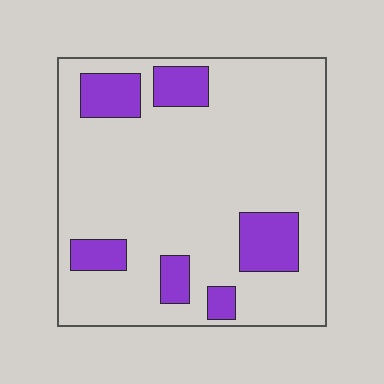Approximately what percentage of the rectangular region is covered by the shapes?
Approximately 20%.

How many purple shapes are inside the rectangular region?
6.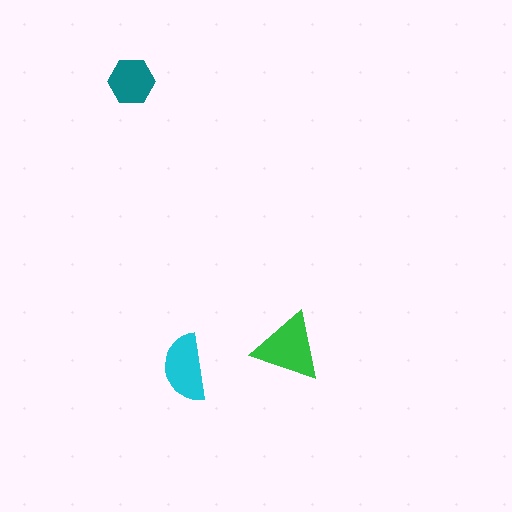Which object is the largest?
The green triangle.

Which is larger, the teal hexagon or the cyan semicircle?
The cyan semicircle.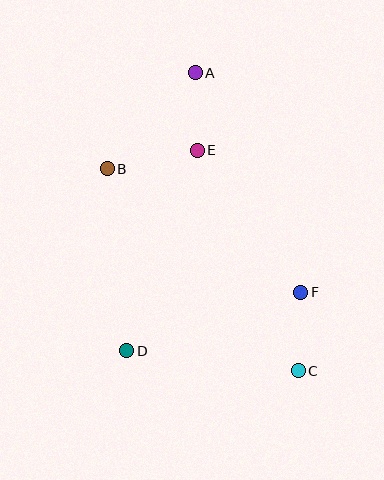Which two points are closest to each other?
Points A and E are closest to each other.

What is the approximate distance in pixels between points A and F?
The distance between A and F is approximately 244 pixels.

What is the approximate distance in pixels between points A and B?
The distance between A and B is approximately 130 pixels.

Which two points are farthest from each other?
Points A and C are farthest from each other.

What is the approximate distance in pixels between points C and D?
The distance between C and D is approximately 172 pixels.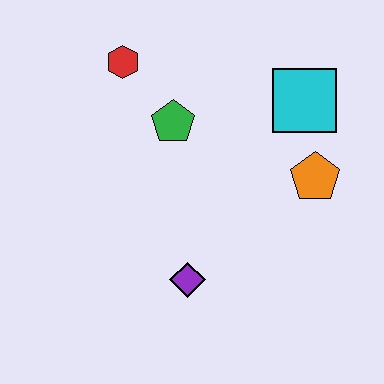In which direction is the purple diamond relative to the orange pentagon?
The purple diamond is to the left of the orange pentagon.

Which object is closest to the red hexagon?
The green pentagon is closest to the red hexagon.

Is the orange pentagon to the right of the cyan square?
Yes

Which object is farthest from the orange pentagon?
The red hexagon is farthest from the orange pentagon.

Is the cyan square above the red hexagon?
No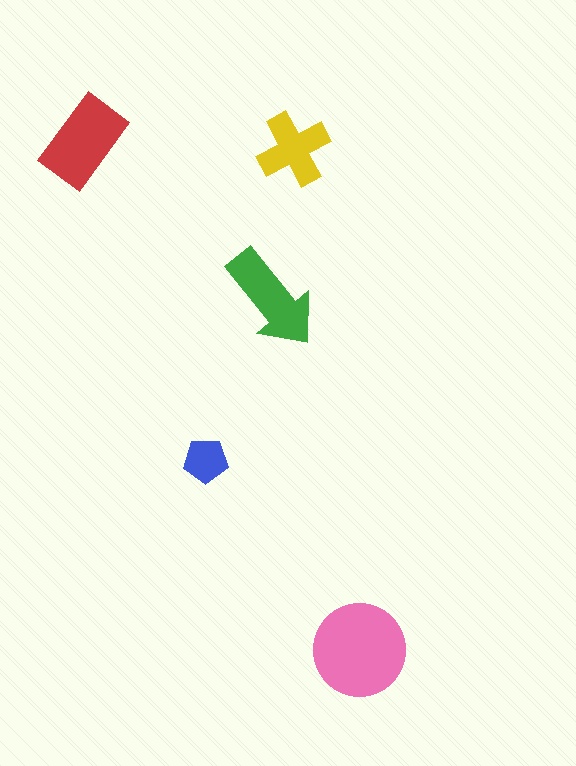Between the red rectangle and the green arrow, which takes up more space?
The red rectangle.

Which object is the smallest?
The blue pentagon.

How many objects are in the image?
There are 5 objects in the image.